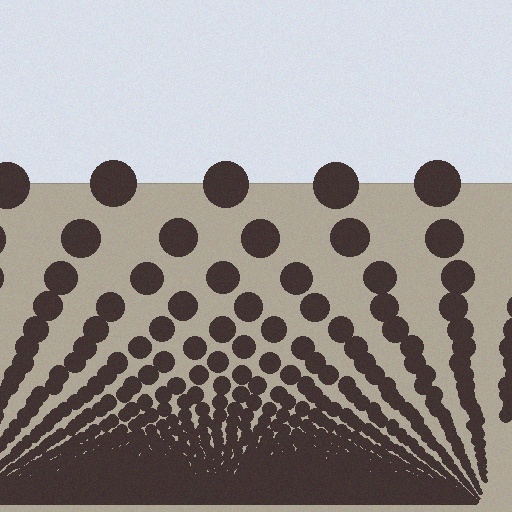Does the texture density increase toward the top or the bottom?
Density increases toward the bottom.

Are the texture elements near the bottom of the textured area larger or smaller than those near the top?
Smaller. The gradient is inverted — elements near the bottom are smaller and denser.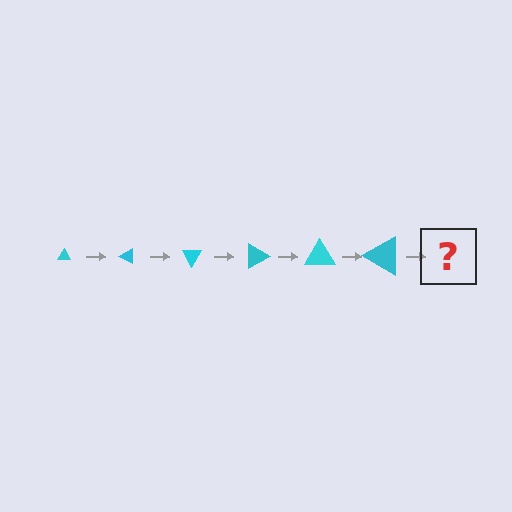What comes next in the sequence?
The next element should be a triangle, larger than the previous one and rotated 180 degrees from the start.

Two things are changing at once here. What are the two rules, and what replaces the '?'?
The two rules are that the triangle grows larger each step and it rotates 30 degrees each step. The '?' should be a triangle, larger than the previous one and rotated 180 degrees from the start.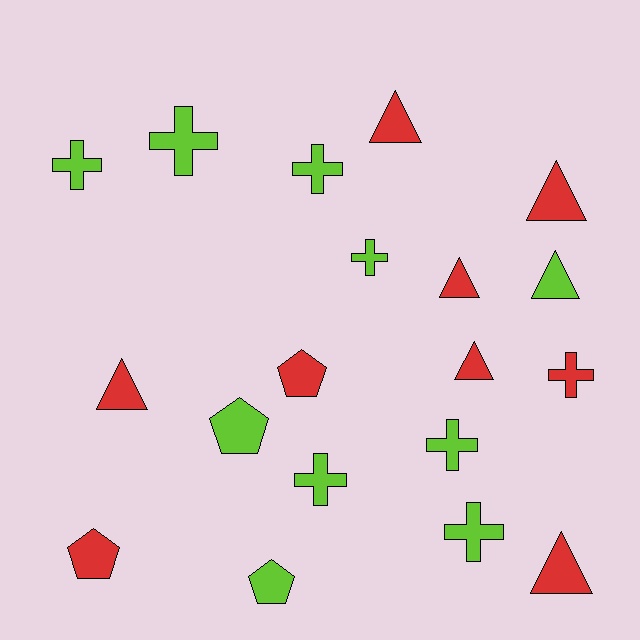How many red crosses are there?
There is 1 red cross.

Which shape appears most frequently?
Cross, with 8 objects.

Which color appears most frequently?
Lime, with 10 objects.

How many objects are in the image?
There are 19 objects.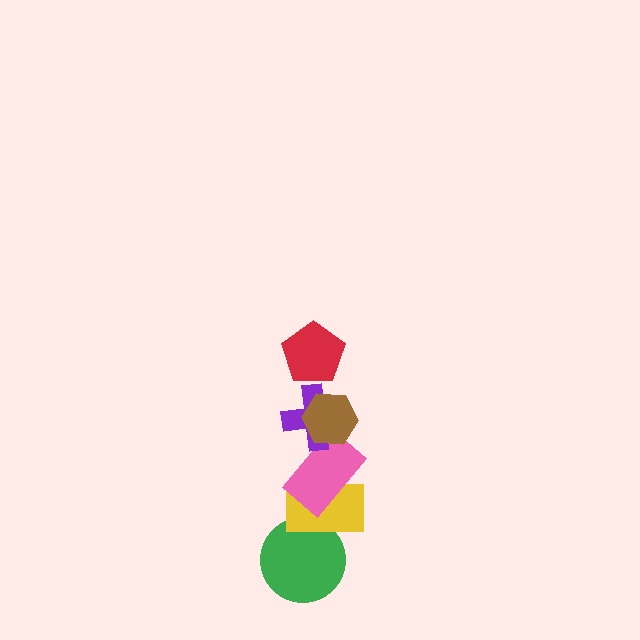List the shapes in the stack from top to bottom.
From top to bottom: the red pentagon, the brown hexagon, the purple cross, the pink rectangle, the yellow rectangle, the green circle.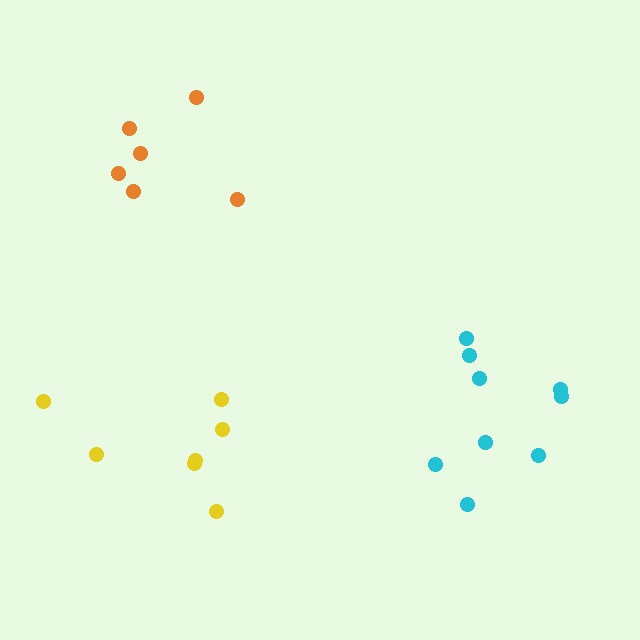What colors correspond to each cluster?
The clusters are colored: cyan, yellow, orange.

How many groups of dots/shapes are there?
There are 3 groups.